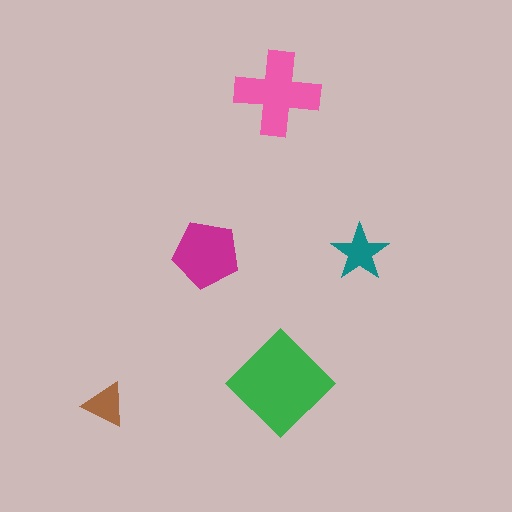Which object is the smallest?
The brown triangle.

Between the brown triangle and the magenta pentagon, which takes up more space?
The magenta pentagon.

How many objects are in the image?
There are 5 objects in the image.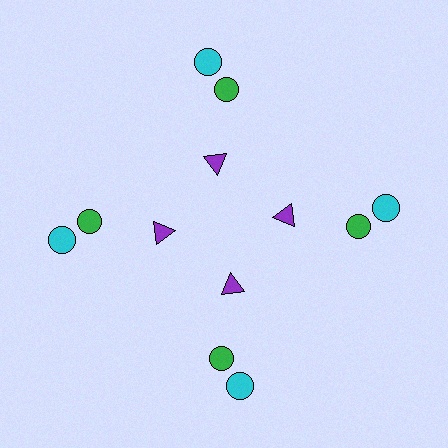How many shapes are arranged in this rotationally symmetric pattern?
There are 12 shapes, arranged in 4 groups of 3.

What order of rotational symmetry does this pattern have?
This pattern has 4-fold rotational symmetry.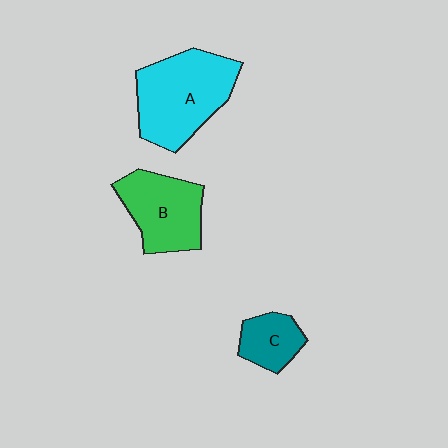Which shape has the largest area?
Shape A (cyan).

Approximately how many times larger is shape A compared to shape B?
Approximately 1.3 times.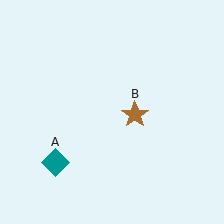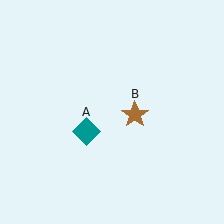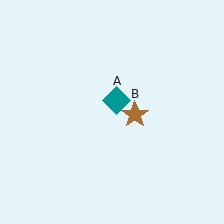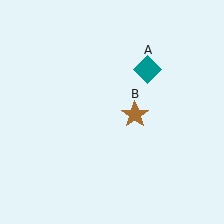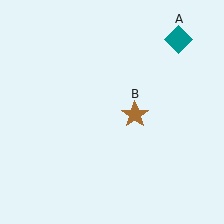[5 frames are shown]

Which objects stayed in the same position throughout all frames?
Brown star (object B) remained stationary.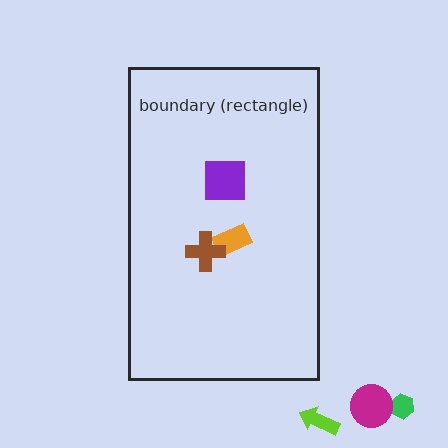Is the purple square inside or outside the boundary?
Inside.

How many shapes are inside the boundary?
3 inside, 3 outside.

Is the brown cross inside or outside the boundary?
Inside.